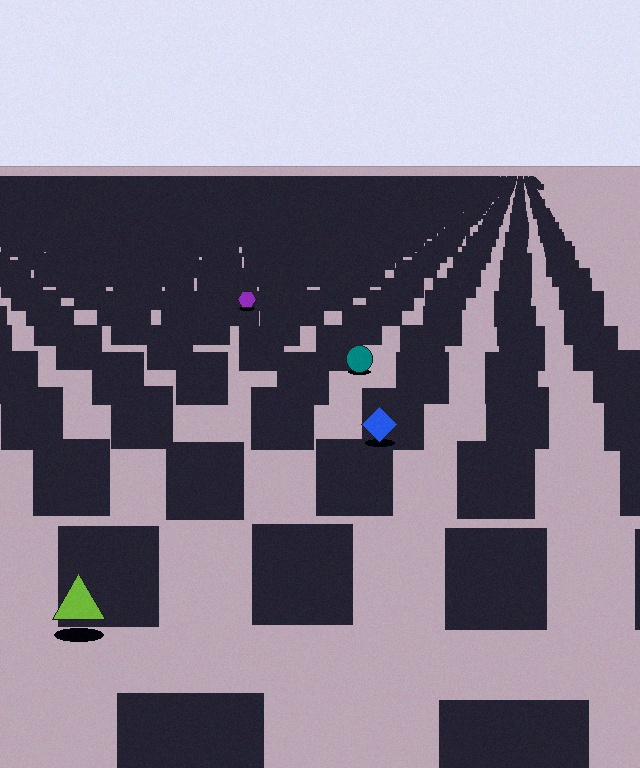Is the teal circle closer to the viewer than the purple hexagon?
Yes. The teal circle is closer — you can tell from the texture gradient: the ground texture is coarser near it.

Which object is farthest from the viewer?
The purple hexagon is farthest from the viewer. It appears smaller and the ground texture around it is denser.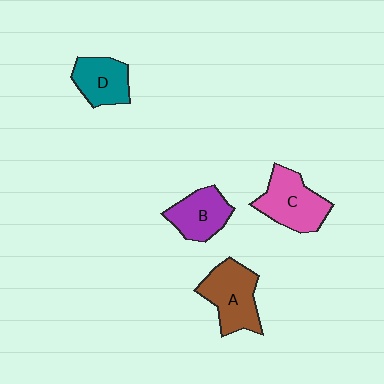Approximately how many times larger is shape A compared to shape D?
Approximately 1.4 times.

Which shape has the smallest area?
Shape D (teal).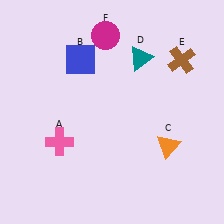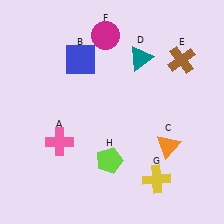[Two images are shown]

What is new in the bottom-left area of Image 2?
A lime pentagon (H) was added in the bottom-left area of Image 2.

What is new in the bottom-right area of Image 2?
A yellow cross (G) was added in the bottom-right area of Image 2.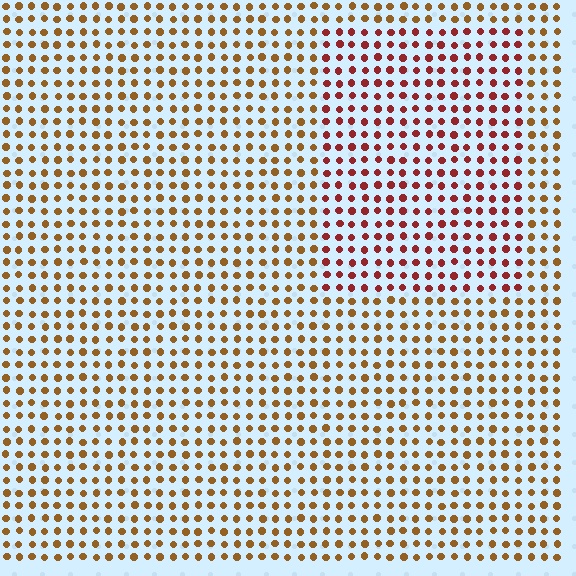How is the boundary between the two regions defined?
The boundary is defined purely by a slight shift in hue (about 36 degrees). Spacing, size, and orientation are identical on both sides.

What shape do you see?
I see a rectangle.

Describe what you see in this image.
The image is filled with small brown elements in a uniform arrangement. A rectangle-shaped region is visible where the elements are tinted to a slightly different hue, forming a subtle color boundary.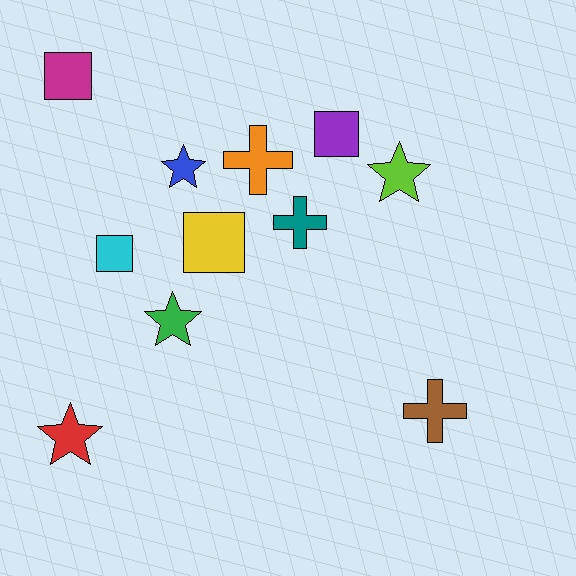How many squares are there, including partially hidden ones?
There are 4 squares.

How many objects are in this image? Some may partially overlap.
There are 11 objects.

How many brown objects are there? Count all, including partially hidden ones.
There is 1 brown object.